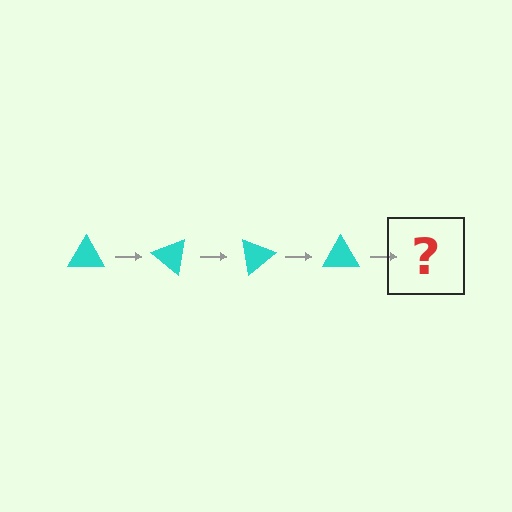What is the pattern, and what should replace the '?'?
The pattern is that the triangle rotates 40 degrees each step. The '?' should be a cyan triangle rotated 160 degrees.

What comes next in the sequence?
The next element should be a cyan triangle rotated 160 degrees.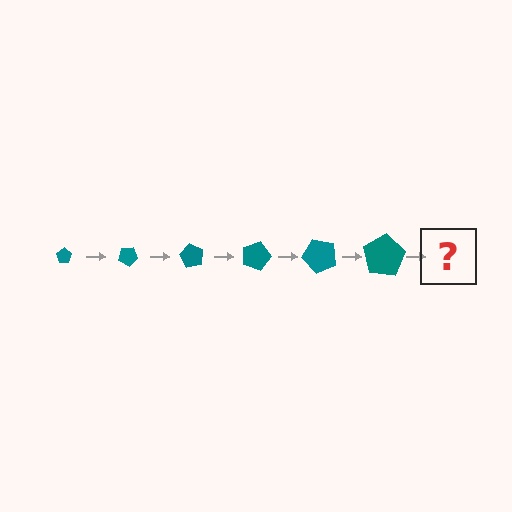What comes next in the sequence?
The next element should be a pentagon, larger than the previous one and rotated 180 degrees from the start.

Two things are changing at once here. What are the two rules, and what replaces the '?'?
The two rules are that the pentagon grows larger each step and it rotates 30 degrees each step. The '?' should be a pentagon, larger than the previous one and rotated 180 degrees from the start.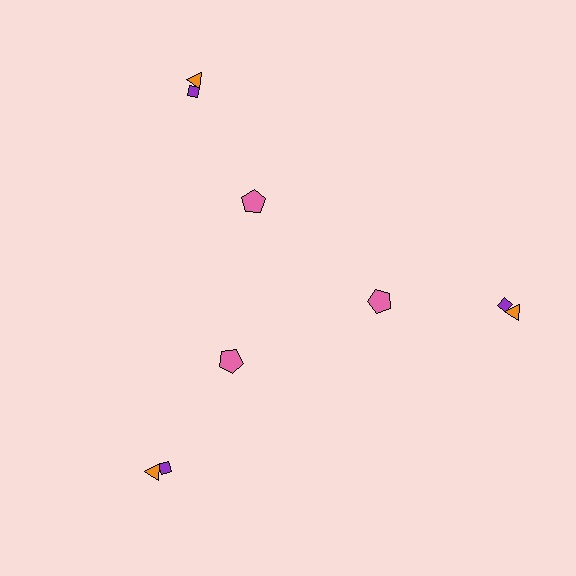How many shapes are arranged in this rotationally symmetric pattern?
There are 9 shapes, arranged in 3 groups of 3.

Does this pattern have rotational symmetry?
Yes, this pattern has 3-fold rotational symmetry. It looks the same after rotating 120 degrees around the center.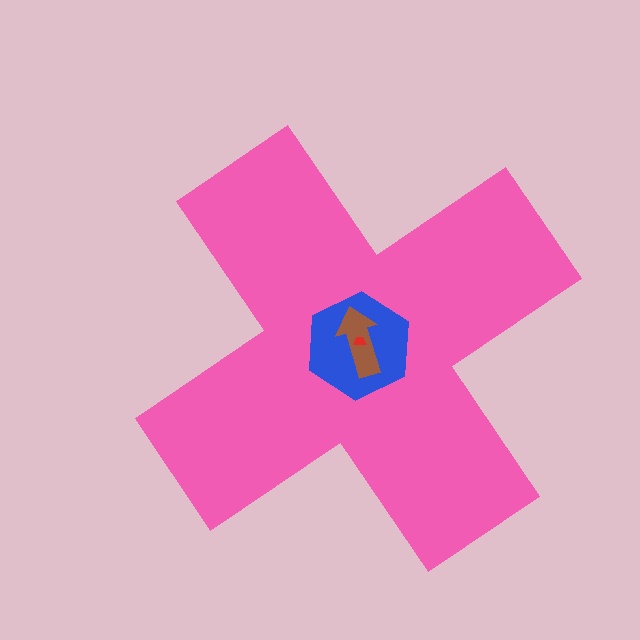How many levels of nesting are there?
4.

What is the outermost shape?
The pink cross.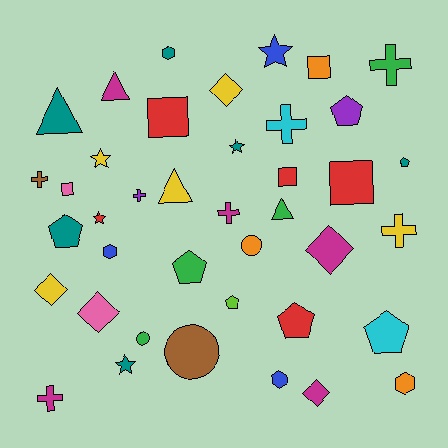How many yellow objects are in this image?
There are 5 yellow objects.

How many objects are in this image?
There are 40 objects.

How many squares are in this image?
There are 5 squares.